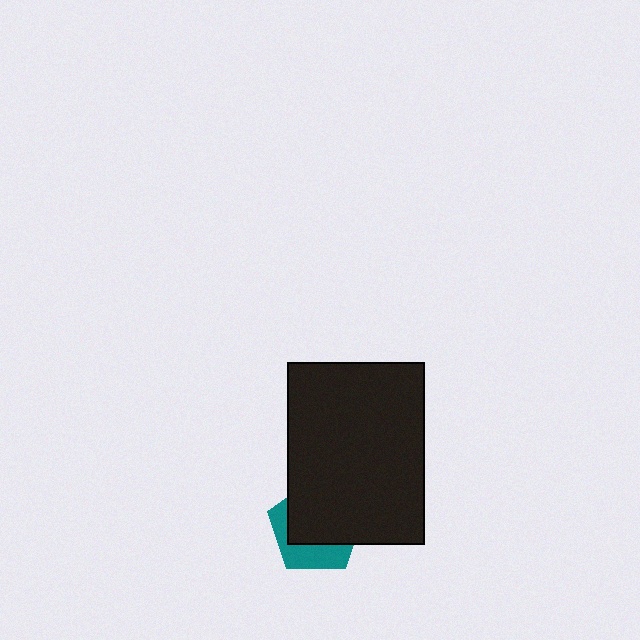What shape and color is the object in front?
The object in front is a black rectangle.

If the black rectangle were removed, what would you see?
You would see the complete teal pentagon.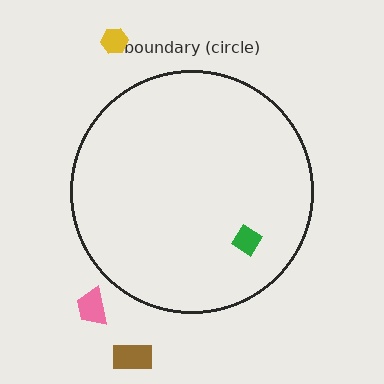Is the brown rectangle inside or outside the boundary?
Outside.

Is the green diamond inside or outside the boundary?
Inside.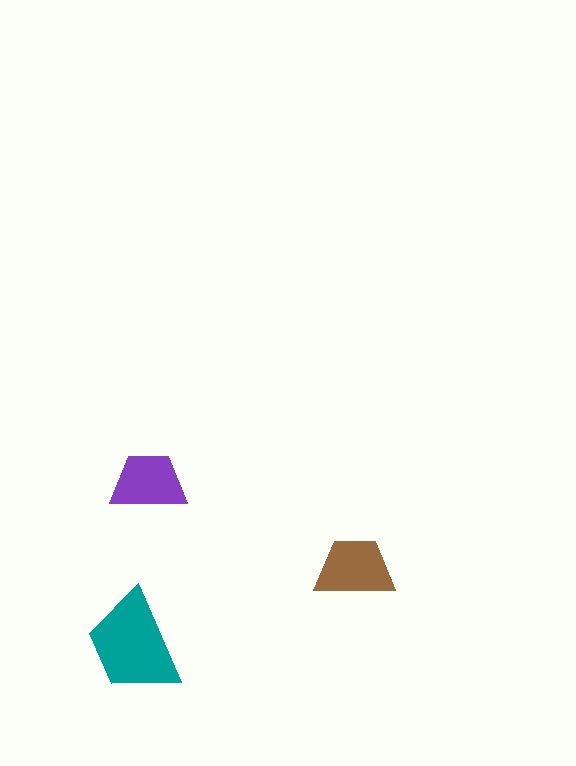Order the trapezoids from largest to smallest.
the teal one, the brown one, the purple one.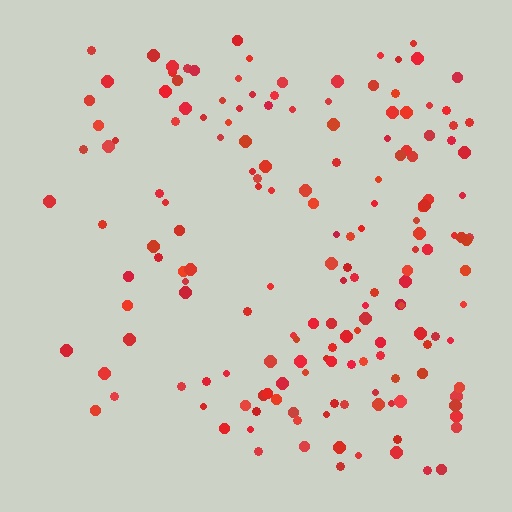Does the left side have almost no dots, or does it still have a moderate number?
Still a moderate number, just noticeably fewer than the right.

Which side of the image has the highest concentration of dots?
The right.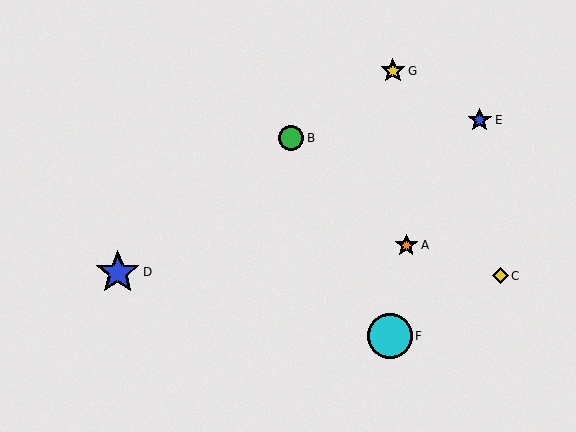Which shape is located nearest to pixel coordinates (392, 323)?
The cyan circle (labeled F) at (390, 336) is nearest to that location.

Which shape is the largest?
The cyan circle (labeled F) is the largest.